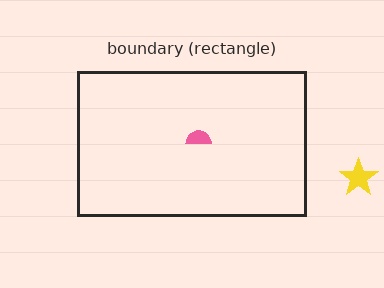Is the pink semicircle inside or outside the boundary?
Inside.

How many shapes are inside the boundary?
1 inside, 1 outside.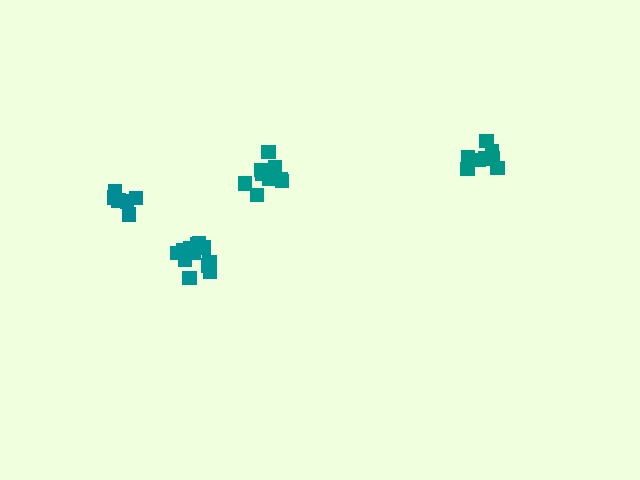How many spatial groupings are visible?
There are 4 spatial groupings.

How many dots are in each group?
Group 1: 9 dots, Group 2: 9 dots, Group 3: 12 dots, Group 4: 6 dots (36 total).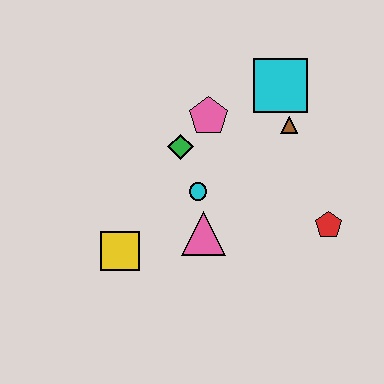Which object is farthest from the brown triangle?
The yellow square is farthest from the brown triangle.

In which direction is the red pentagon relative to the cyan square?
The red pentagon is below the cyan square.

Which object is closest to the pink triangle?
The cyan circle is closest to the pink triangle.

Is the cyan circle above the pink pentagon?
No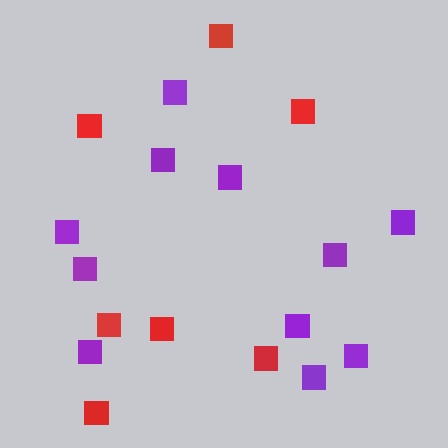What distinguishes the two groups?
There are 2 groups: one group of purple squares (11) and one group of red squares (7).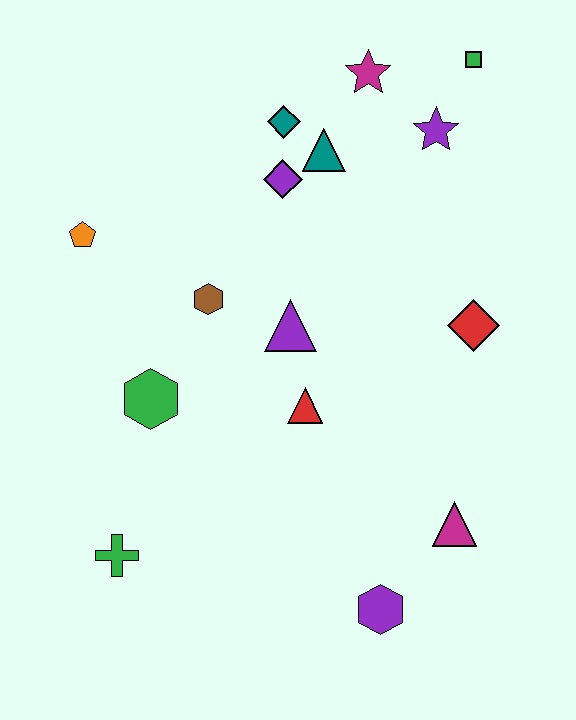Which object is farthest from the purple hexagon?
The green square is farthest from the purple hexagon.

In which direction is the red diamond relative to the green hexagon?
The red diamond is to the right of the green hexagon.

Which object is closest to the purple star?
The green square is closest to the purple star.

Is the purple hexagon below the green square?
Yes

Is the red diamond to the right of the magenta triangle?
Yes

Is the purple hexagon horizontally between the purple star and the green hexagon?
Yes